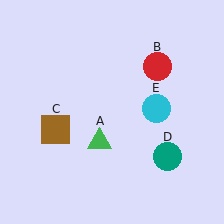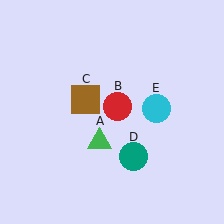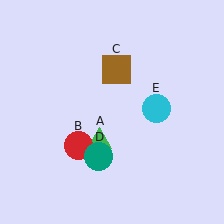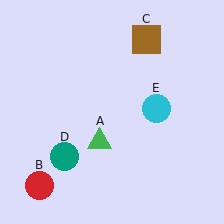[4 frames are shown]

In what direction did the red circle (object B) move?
The red circle (object B) moved down and to the left.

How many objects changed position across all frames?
3 objects changed position: red circle (object B), brown square (object C), teal circle (object D).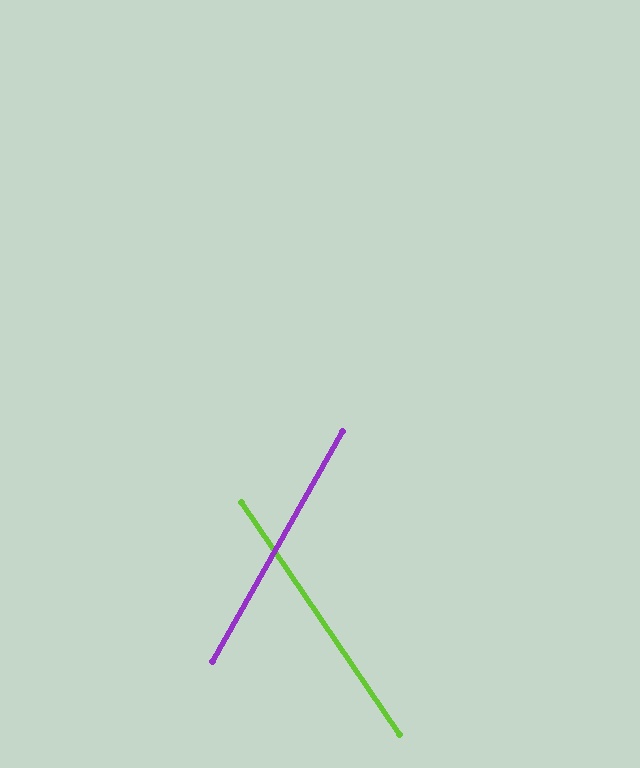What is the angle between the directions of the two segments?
Approximately 64 degrees.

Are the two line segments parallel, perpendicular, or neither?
Neither parallel nor perpendicular — they differ by about 64°.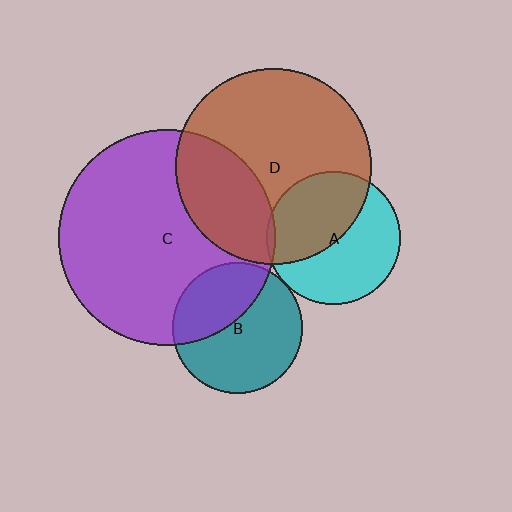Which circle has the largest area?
Circle C (purple).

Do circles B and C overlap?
Yes.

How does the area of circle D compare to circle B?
Approximately 2.2 times.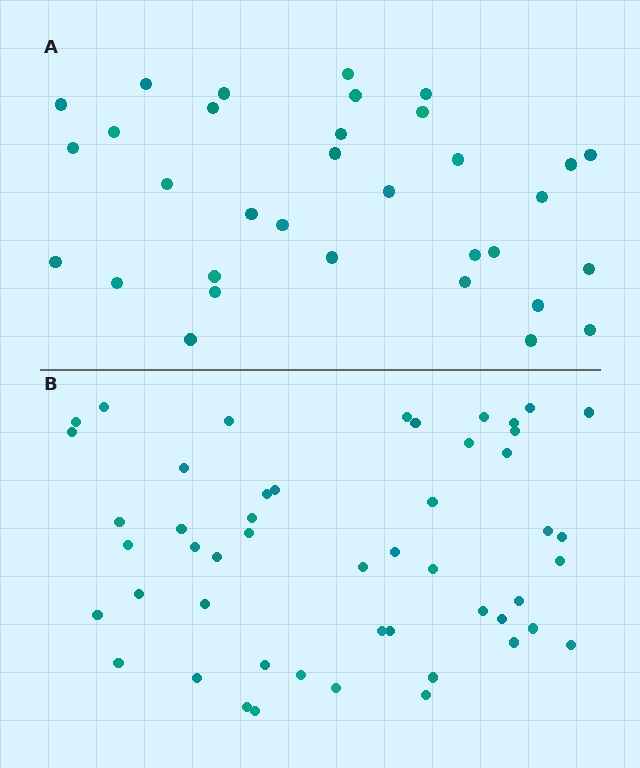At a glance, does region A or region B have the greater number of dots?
Region B (the bottom region) has more dots.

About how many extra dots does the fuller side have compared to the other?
Region B has approximately 15 more dots than region A.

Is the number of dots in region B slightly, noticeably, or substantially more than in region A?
Region B has substantially more. The ratio is roughly 1.5 to 1.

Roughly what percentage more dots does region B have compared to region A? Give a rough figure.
About 50% more.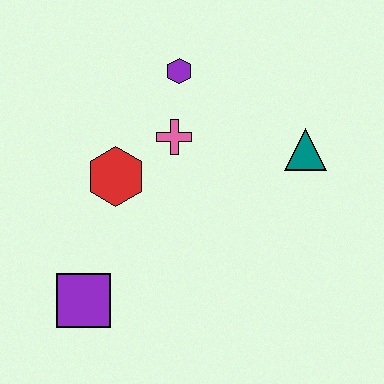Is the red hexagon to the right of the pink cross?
No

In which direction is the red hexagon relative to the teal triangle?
The red hexagon is to the left of the teal triangle.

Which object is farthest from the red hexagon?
The teal triangle is farthest from the red hexagon.